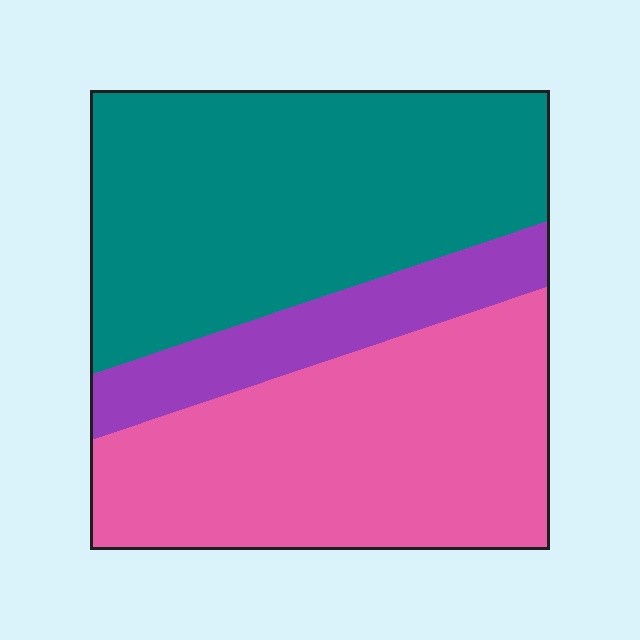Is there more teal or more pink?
Teal.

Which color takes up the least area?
Purple, at roughly 15%.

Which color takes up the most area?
Teal, at roughly 45%.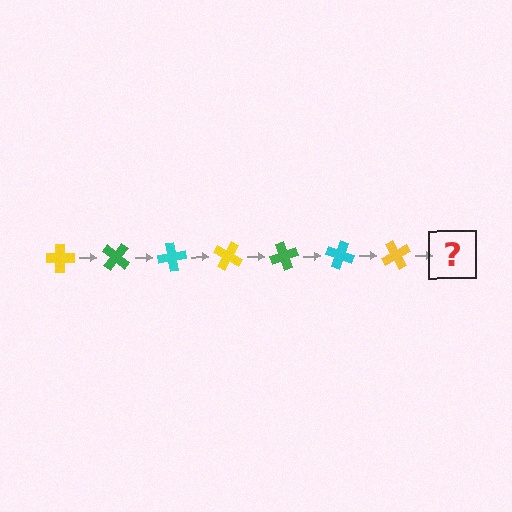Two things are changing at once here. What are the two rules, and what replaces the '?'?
The two rules are that it rotates 40 degrees each step and the color cycles through yellow, green, and cyan. The '?' should be a green cross, rotated 280 degrees from the start.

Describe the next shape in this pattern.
It should be a green cross, rotated 280 degrees from the start.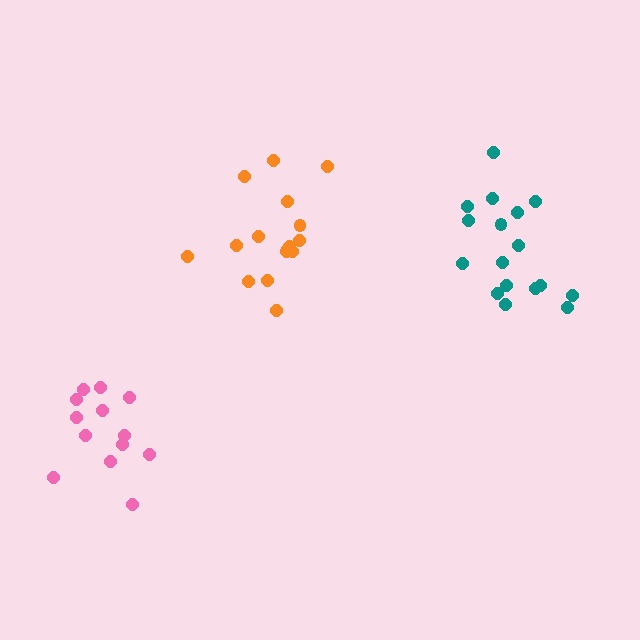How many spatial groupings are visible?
There are 3 spatial groupings.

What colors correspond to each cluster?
The clusters are colored: teal, orange, pink.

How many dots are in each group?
Group 1: 17 dots, Group 2: 16 dots, Group 3: 13 dots (46 total).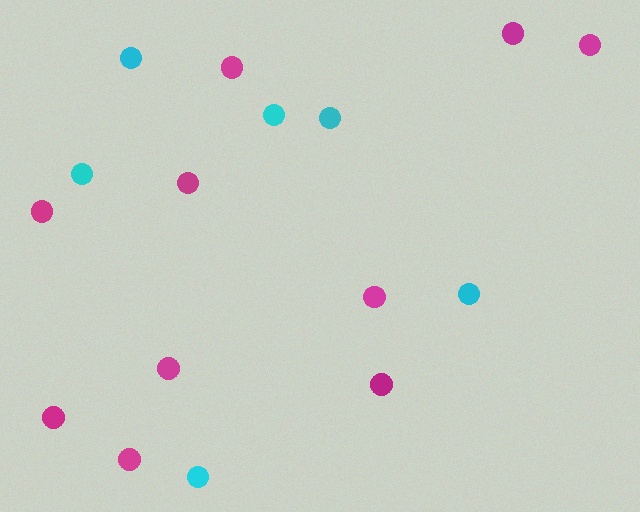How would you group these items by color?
There are 2 groups: one group of cyan circles (6) and one group of magenta circles (10).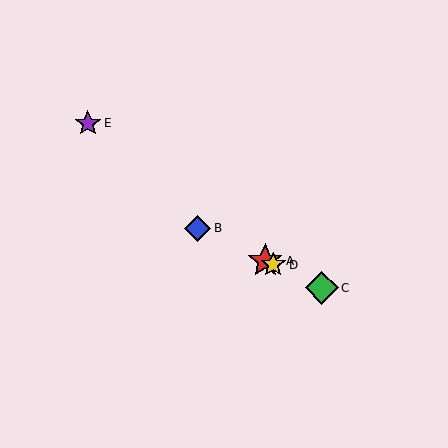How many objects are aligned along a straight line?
4 objects (A, B, C, D) are aligned along a straight line.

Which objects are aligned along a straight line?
Objects A, B, C, D are aligned along a straight line.